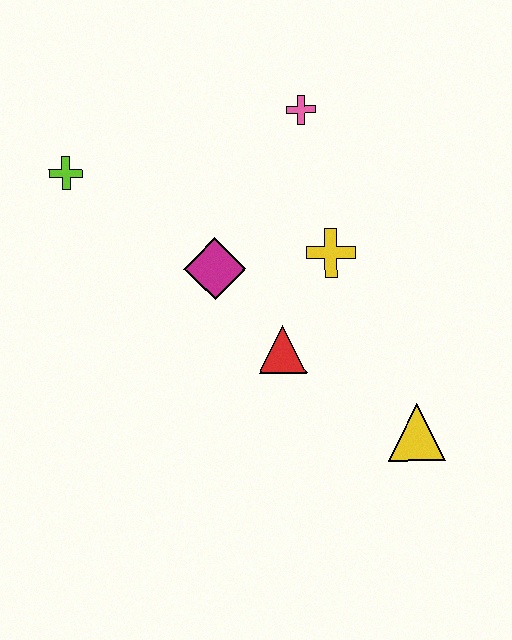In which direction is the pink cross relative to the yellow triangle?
The pink cross is above the yellow triangle.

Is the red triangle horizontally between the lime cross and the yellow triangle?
Yes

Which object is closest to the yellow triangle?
The red triangle is closest to the yellow triangle.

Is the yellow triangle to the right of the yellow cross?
Yes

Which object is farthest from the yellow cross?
The lime cross is farthest from the yellow cross.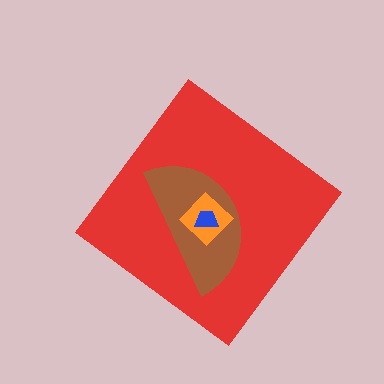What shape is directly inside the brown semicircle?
The orange diamond.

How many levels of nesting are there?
4.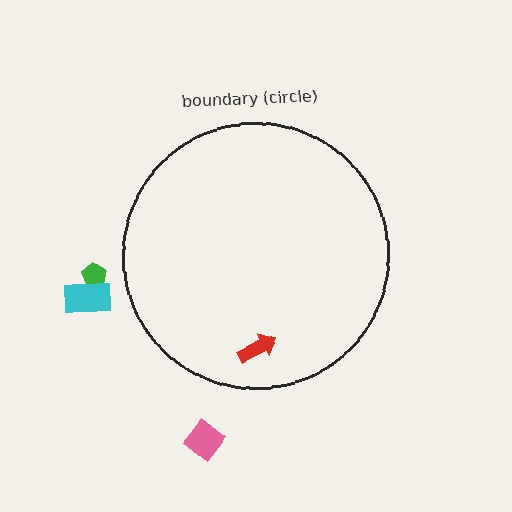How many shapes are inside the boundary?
1 inside, 3 outside.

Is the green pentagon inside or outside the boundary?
Outside.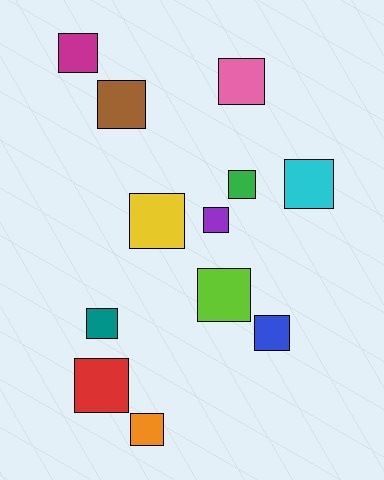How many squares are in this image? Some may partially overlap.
There are 12 squares.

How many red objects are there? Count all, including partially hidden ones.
There is 1 red object.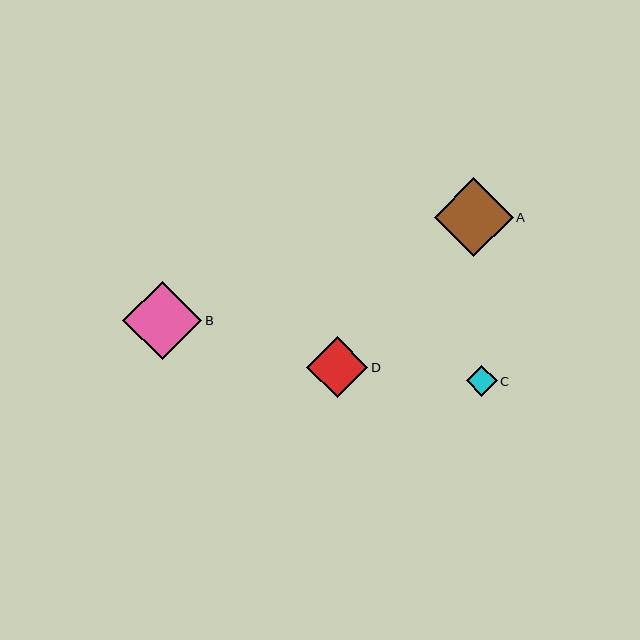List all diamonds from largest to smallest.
From largest to smallest: A, B, D, C.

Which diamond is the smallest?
Diamond C is the smallest with a size of approximately 31 pixels.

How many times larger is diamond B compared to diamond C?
Diamond B is approximately 2.5 times the size of diamond C.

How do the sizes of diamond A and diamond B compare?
Diamond A and diamond B are approximately the same size.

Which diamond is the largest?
Diamond A is the largest with a size of approximately 79 pixels.